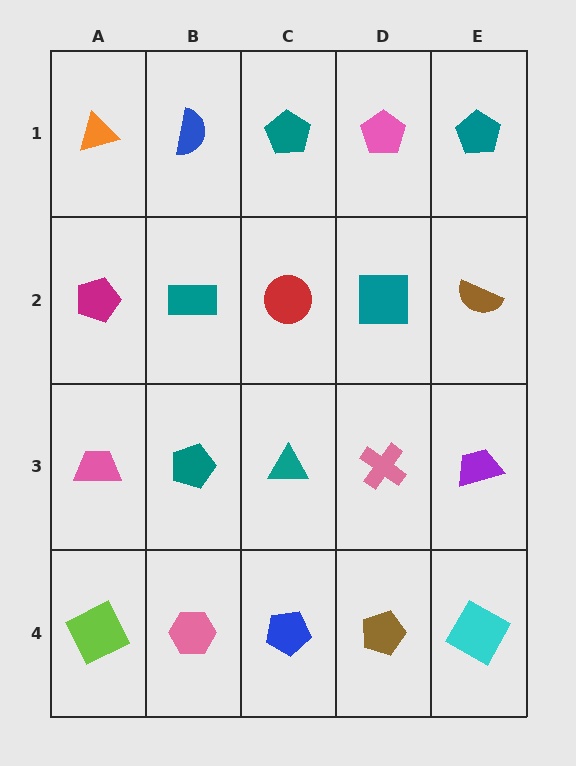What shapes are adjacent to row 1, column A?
A magenta pentagon (row 2, column A), a blue semicircle (row 1, column B).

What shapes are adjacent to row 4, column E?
A purple trapezoid (row 3, column E), a brown pentagon (row 4, column D).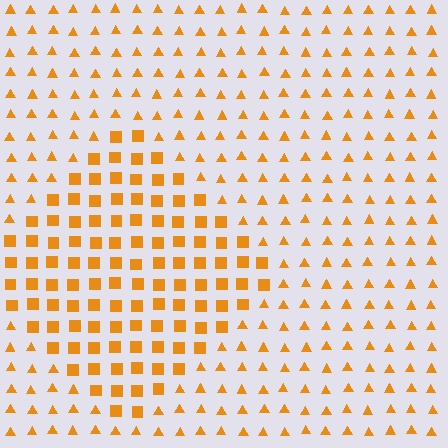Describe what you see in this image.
The image is filled with small orange elements arranged in a uniform grid. A diamond-shaped region contains squares, while the surrounding area contains triangles. The boundary is defined purely by the change in element shape.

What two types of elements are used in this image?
The image uses squares inside the diamond region and triangles outside it.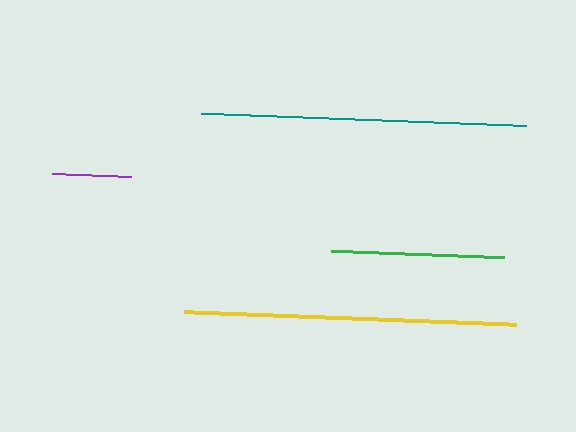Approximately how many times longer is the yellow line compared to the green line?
The yellow line is approximately 1.9 times the length of the green line.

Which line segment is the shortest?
The purple line is the shortest at approximately 80 pixels.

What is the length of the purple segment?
The purple segment is approximately 80 pixels long.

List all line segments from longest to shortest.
From longest to shortest: yellow, teal, green, purple.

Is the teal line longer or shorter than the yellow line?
The yellow line is longer than the teal line.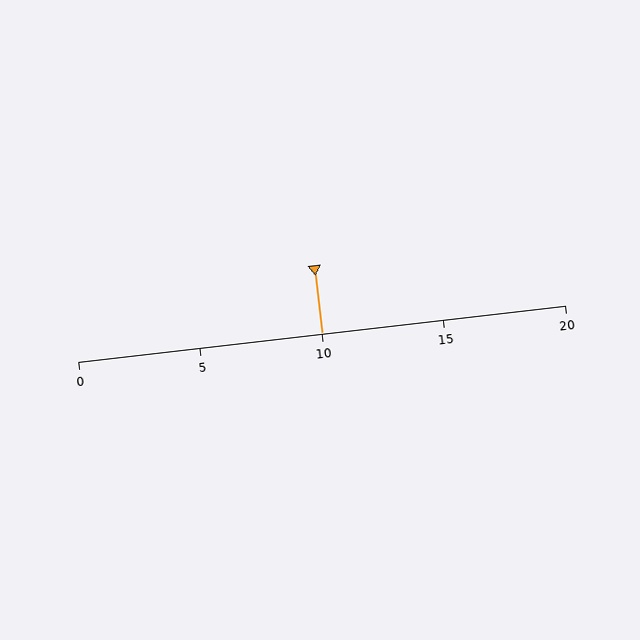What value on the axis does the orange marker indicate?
The marker indicates approximately 10.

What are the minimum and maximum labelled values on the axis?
The axis runs from 0 to 20.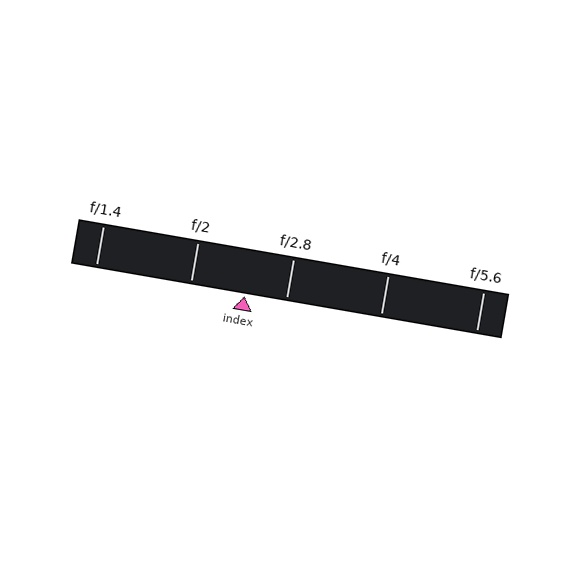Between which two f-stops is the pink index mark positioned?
The index mark is between f/2 and f/2.8.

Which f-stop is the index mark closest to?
The index mark is closest to f/2.8.